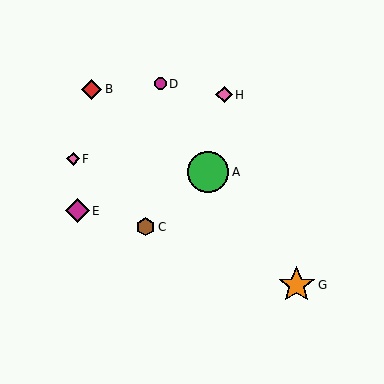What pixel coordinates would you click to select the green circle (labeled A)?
Click at (208, 172) to select the green circle A.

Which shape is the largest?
The green circle (labeled A) is the largest.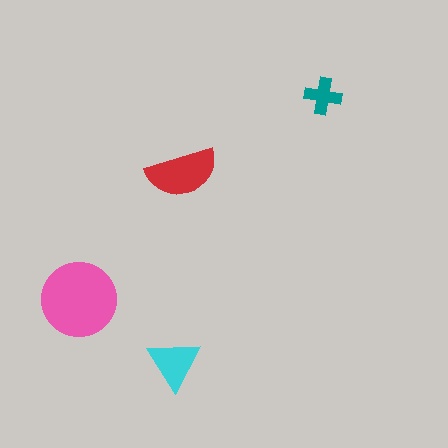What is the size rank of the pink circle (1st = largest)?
1st.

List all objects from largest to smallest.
The pink circle, the red semicircle, the cyan triangle, the teal cross.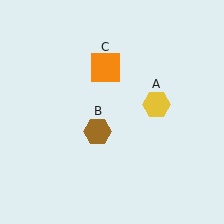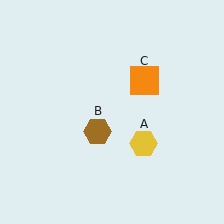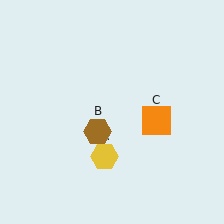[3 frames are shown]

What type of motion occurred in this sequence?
The yellow hexagon (object A), orange square (object C) rotated clockwise around the center of the scene.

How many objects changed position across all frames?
2 objects changed position: yellow hexagon (object A), orange square (object C).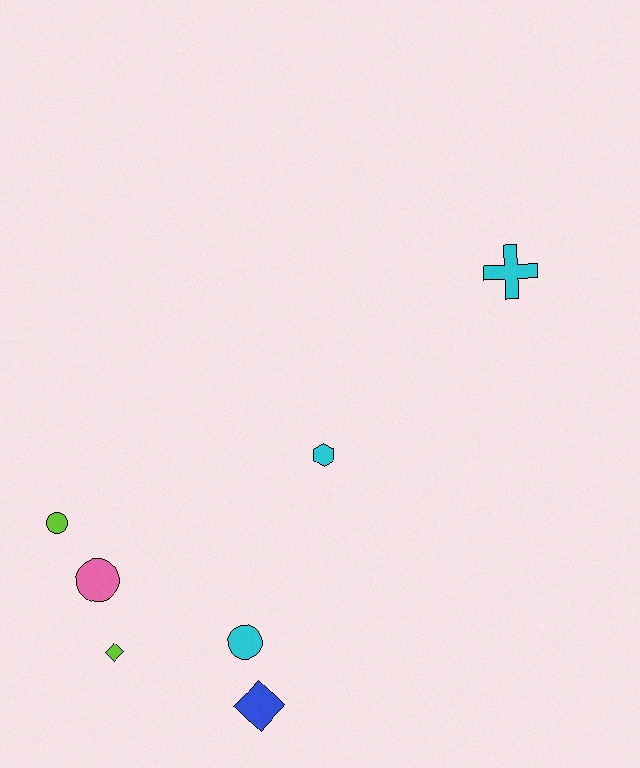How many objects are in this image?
There are 7 objects.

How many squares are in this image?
There are no squares.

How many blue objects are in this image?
There is 1 blue object.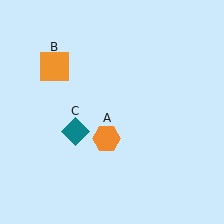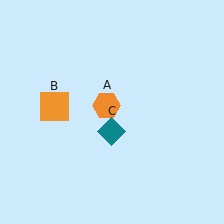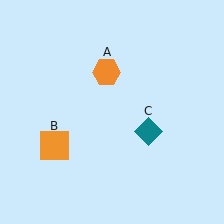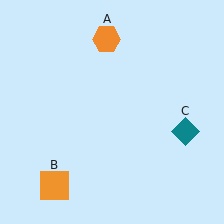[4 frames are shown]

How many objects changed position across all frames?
3 objects changed position: orange hexagon (object A), orange square (object B), teal diamond (object C).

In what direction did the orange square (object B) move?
The orange square (object B) moved down.